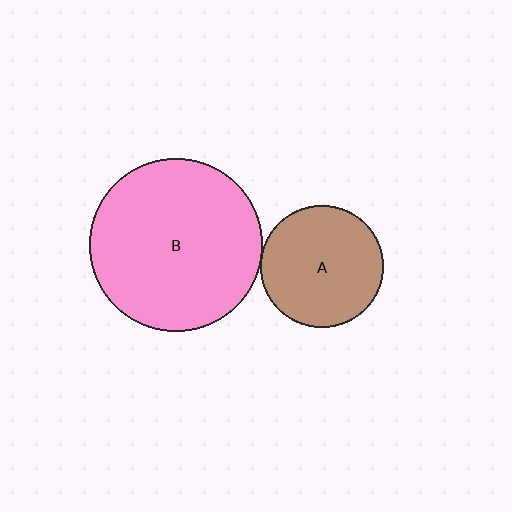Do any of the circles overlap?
No, none of the circles overlap.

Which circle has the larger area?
Circle B (pink).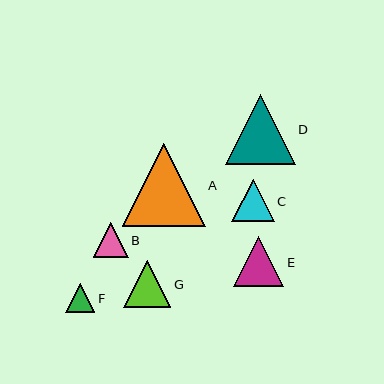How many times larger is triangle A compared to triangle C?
Triangle A is approximately 2.0 times the size of triangle C.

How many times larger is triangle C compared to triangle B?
Triangle C is approximately 1.2 times the size of triangle B.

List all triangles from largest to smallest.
From largest to smallest: A, D, E, G, C, B, F.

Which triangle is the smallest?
Triangle F is the smallest with a size of approximately 29 pixels.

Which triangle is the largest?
Triangle A is the largest with a size of approximately 83 pixels.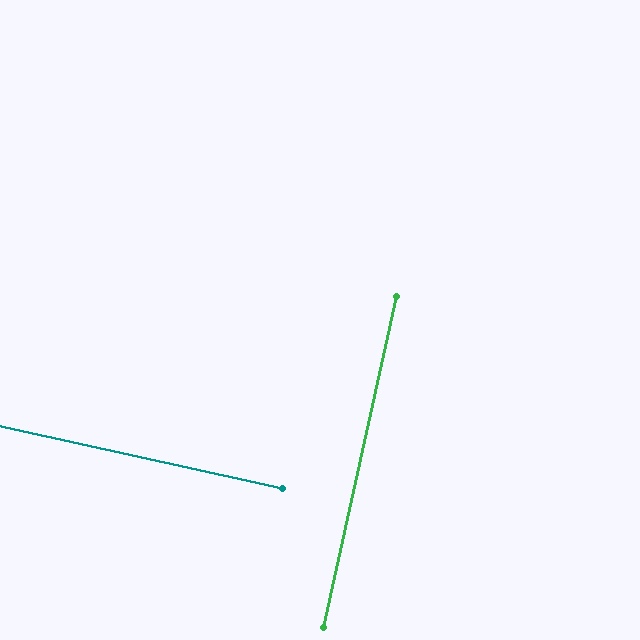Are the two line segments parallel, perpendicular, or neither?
Perpendicular — they meet at approximately 90°.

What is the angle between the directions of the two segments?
Approximately 90 degrees.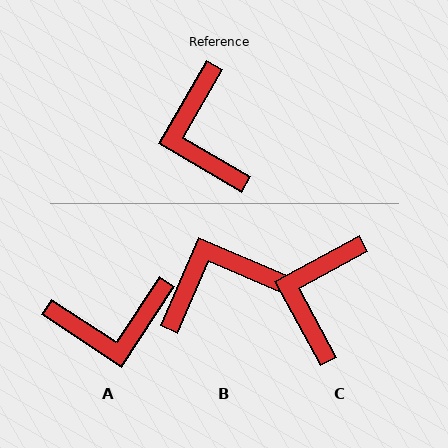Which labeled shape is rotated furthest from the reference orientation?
A, about 87 degrees away.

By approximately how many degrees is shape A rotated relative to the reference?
Approximately 87 degrees counter-clockwise.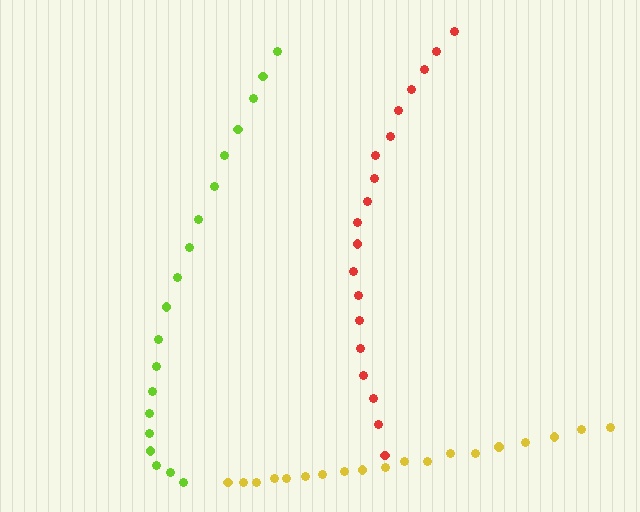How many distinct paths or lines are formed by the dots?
There are 3 distinct paths.